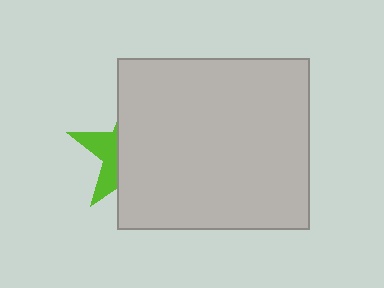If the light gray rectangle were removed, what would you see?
You would see the complete lime star.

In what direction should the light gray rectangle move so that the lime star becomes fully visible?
The light gray rectangle should move right. That is the shortest direction to clear the overlap and leave the lime star fully visible.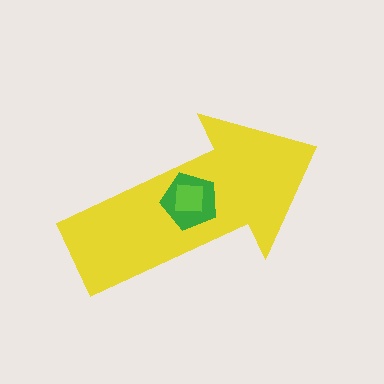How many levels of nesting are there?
3.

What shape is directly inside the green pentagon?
The lime square.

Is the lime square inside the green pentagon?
Yes.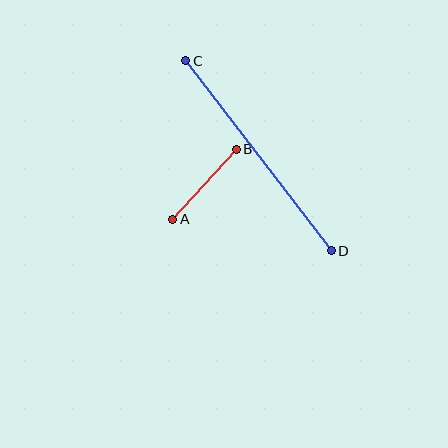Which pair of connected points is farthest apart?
Points C and D are farthest apart.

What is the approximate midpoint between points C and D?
The midpoint is at approximately (259, 156) pixels.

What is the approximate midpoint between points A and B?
The midpoint is at approximately (205, 184) pixels.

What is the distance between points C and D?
The distance is approximately 240 pixels.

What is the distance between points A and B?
The distance is approximately 94 pixels.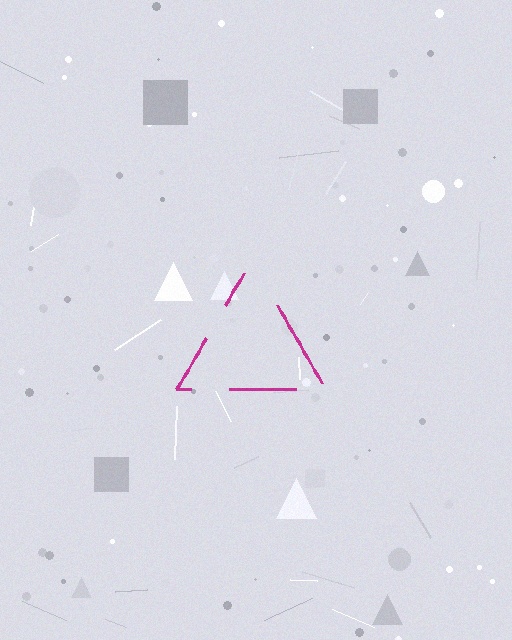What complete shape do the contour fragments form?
The contour fragments form a triangle.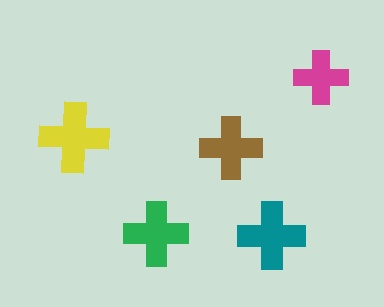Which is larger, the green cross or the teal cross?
The teal one.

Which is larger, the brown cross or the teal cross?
The teal one.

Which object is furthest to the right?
The magenta cross is rightmost.